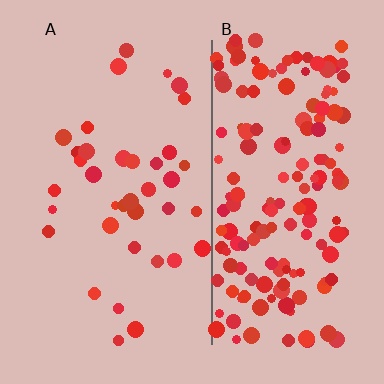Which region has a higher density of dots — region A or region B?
B (the right).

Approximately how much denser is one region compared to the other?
Approximately 4.7× — region B over region A.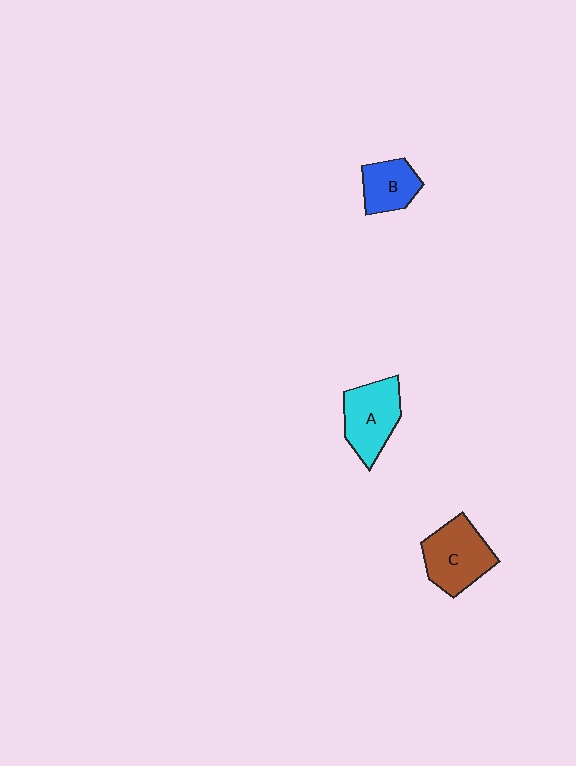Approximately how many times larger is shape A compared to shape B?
Approximately 1.4 times.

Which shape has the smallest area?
Shape B (blue).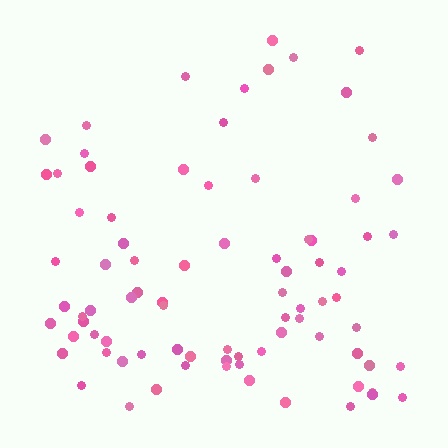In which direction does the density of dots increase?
From top to bottom, with the bottom side densest.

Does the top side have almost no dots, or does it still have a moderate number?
Still a moderate number, just noticeably fewer than the bottom.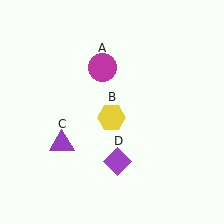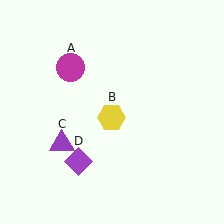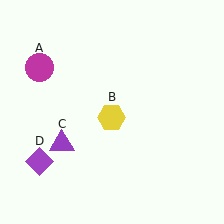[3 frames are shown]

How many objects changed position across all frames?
2 objects changed position: magenta circle (object A), purple diamond (object D).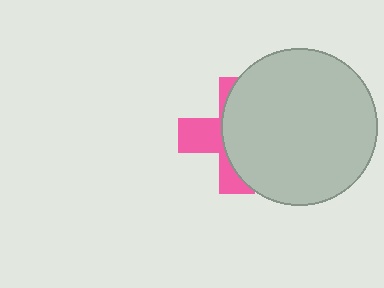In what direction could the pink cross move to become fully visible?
The pink cross could move left. That would shift it out from behind the light gray circle entirely.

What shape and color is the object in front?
The object in front is a light gray circle.